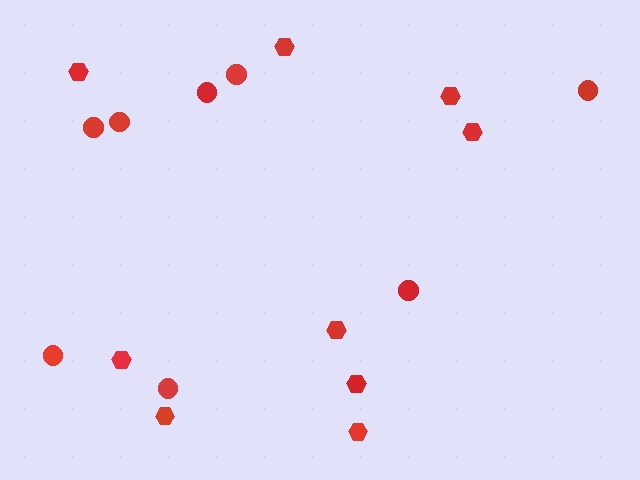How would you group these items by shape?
There are 2 groups: one group of hexagons (9) and one group of circles (8).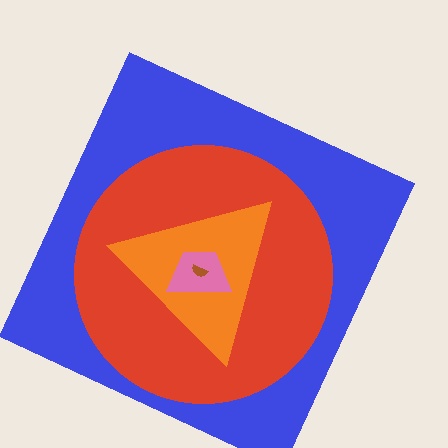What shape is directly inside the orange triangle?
The pink trapezoid.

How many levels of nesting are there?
5.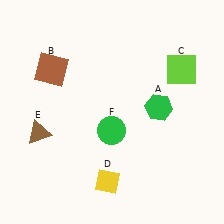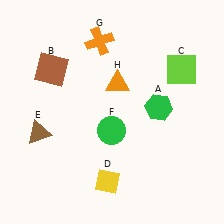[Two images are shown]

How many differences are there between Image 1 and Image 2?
There are 2 differences between the two images.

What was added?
An orange cross (G), an orange triangle (H) were added in Image 2.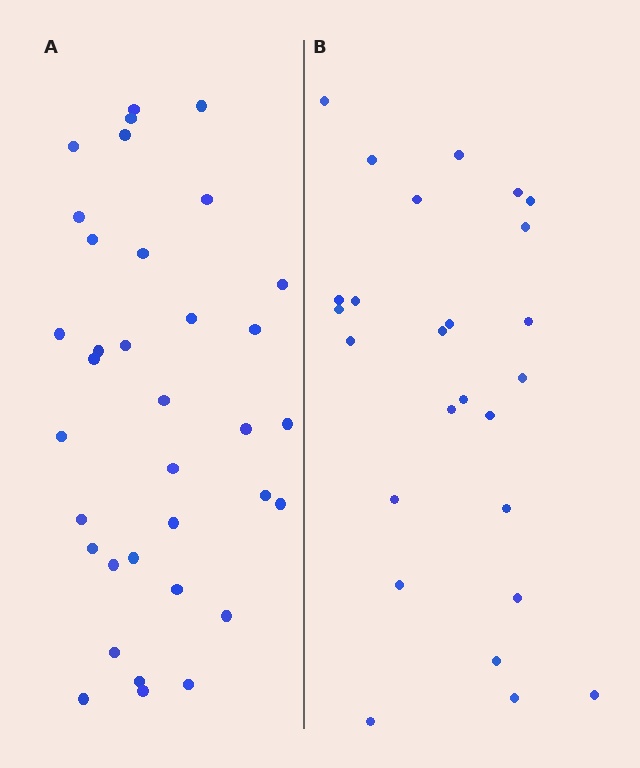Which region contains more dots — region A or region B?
Region A (the left region) has more dots.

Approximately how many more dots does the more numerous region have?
Region A has roughly 8 or so more dots than region B.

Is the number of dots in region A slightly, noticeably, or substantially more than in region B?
Region A has noticeably more, but not dramatically so. The ratio is roughly 1.3 to 1.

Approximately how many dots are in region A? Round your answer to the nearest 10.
About 40 dots. (The exact count is 35, which rounds to 40.)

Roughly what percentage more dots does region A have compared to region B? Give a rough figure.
About 35% more.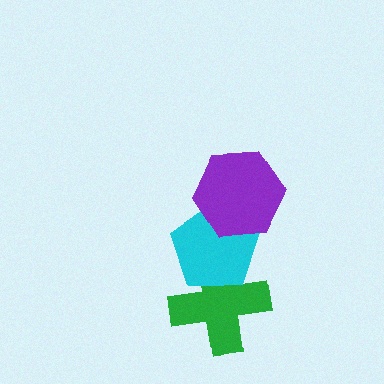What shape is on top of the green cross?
The cyan pentagon is on top of the green cross.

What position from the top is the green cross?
The green cross is 3rd from the top.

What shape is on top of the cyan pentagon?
The purple hexagon is on top of the cyan pentagon.